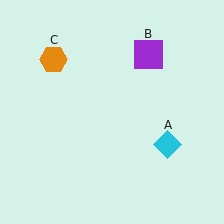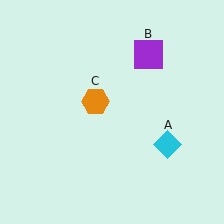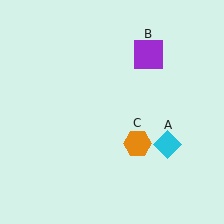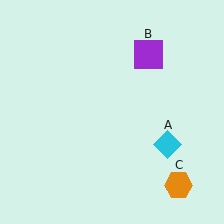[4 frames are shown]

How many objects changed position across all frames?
1 object changed position: orange hexagon (object C).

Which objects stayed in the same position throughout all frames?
Cyan diamond (object A) and purple square (object B) remained stationary.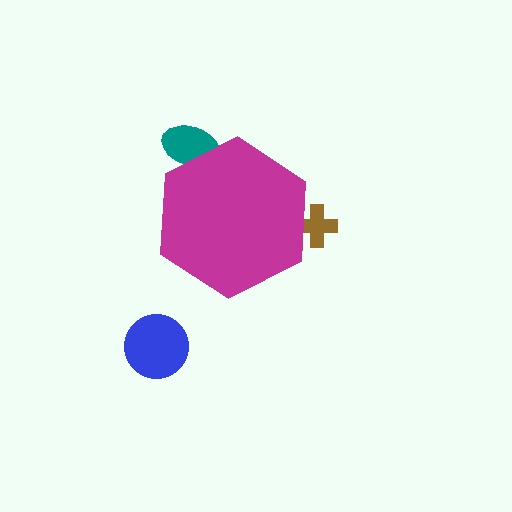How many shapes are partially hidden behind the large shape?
2 shapes are partially hidden.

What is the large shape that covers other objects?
A magenta hexagon.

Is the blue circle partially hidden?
No, the blue circle is fully visible.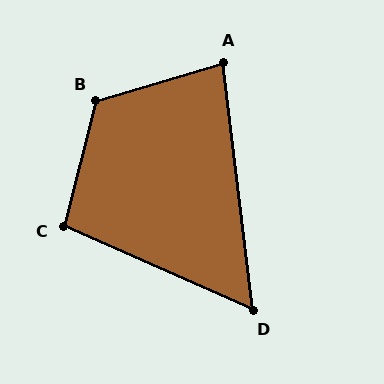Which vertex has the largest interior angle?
B, at approximately 121 degrees.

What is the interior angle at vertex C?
Approximately 99 degrees (obtuse).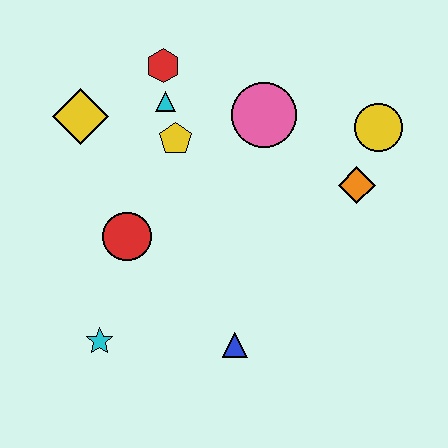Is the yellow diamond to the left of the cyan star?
Yes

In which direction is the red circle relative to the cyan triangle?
The red circle is below the cyan triangle.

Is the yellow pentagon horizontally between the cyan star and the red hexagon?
No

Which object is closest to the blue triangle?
The cyan star is closest to the blue triangle.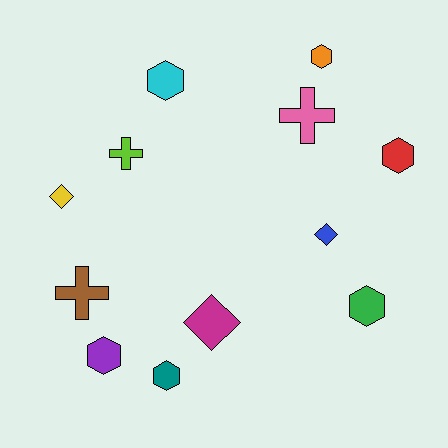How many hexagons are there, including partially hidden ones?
There are 6 hexagons.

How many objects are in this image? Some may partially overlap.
There are 12 objects.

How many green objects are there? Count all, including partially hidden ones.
There is 1 green object.